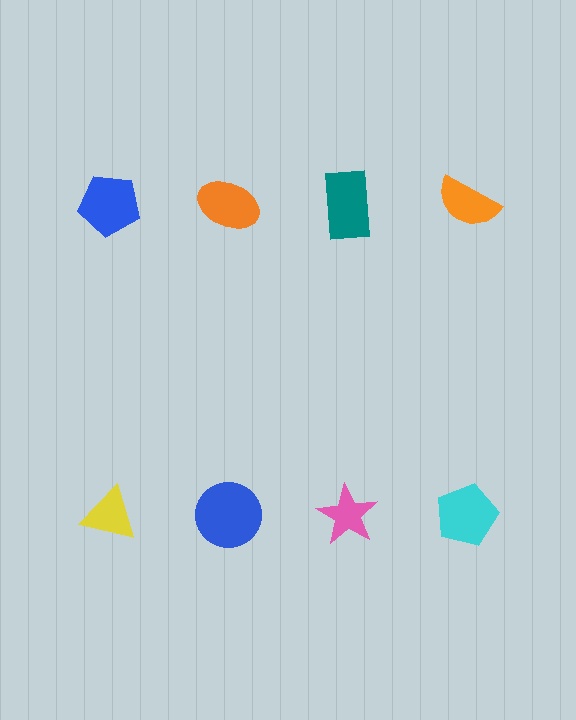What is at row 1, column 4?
An orange semicircle.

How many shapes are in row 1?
4 shapes.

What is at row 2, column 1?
A yellow triangle.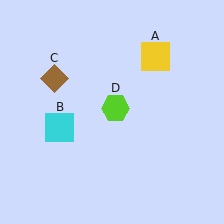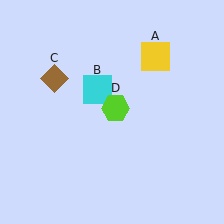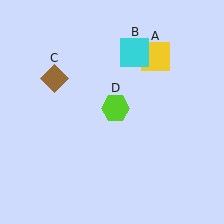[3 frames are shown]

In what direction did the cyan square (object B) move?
The cyan square (object B) moved up and to the right.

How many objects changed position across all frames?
1 object changed position: cyan square (object B).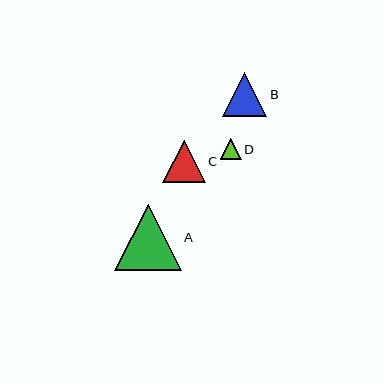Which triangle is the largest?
Triangle A is the largest with a size of approximately 67 pixels.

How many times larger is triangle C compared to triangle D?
Triangle C is approximately 2.0 times the size of triangle D.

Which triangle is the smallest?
Triangle D is the smallest with a size of approximately 21 pixels.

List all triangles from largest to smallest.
From largest to smallest: A, B, C, D.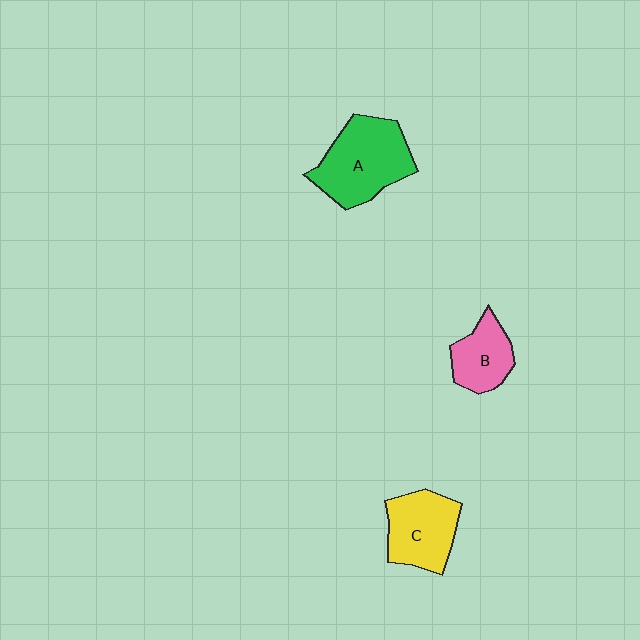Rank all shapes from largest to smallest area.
From largest to smallest: A (green), C (yellow), B (pink).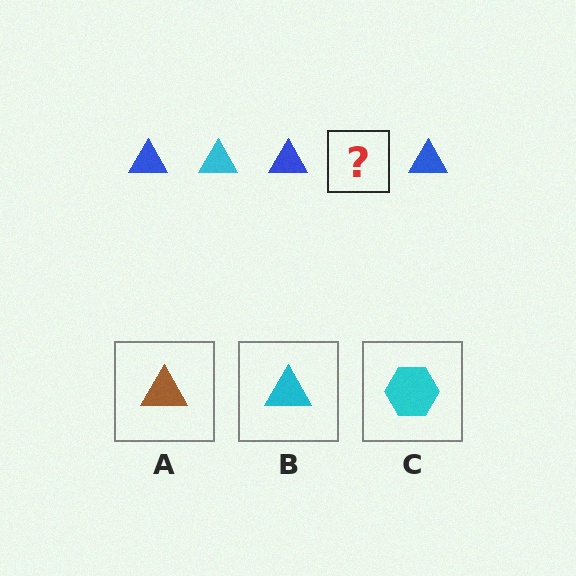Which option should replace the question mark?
Option B.